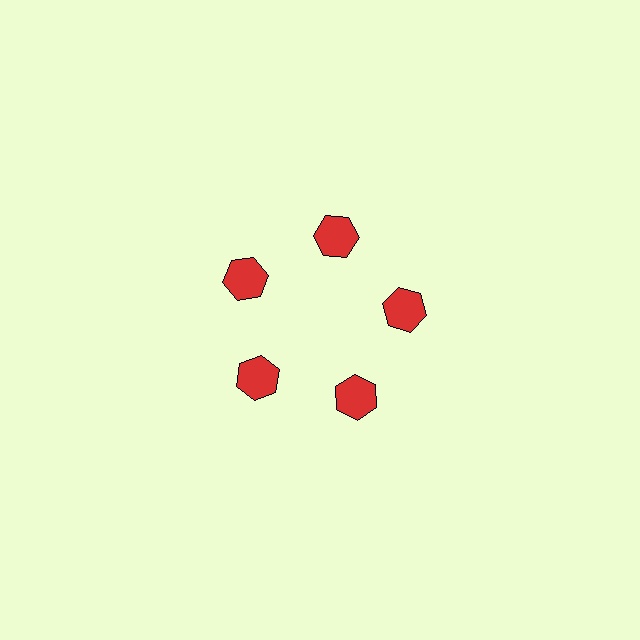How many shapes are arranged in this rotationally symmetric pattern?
There are 5 shapes, arranged in 5 groups of 1.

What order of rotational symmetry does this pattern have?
This pattern has 5-fold rotational symmetry.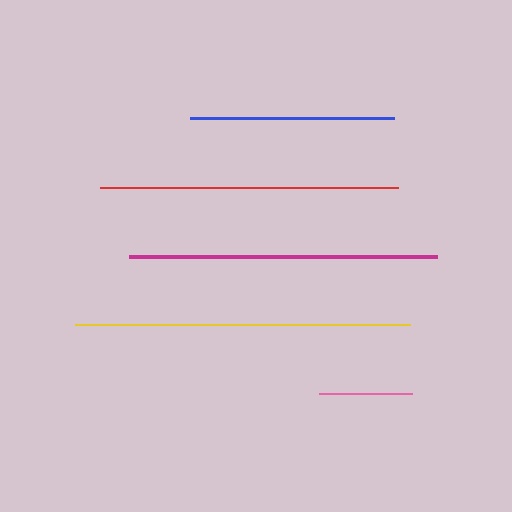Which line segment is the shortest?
The pink line is the shortest at approximately 92 pixels.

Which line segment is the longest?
The yellow line is the longest at approximately 334 pixels.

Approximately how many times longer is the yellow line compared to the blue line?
The yellow line is approximately 1.6 times the length of the blue line.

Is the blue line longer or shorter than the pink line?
The blue line is longer than the pink line.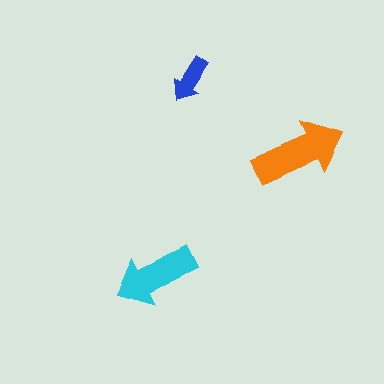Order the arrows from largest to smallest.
the orange one, the cyan one, the blue one.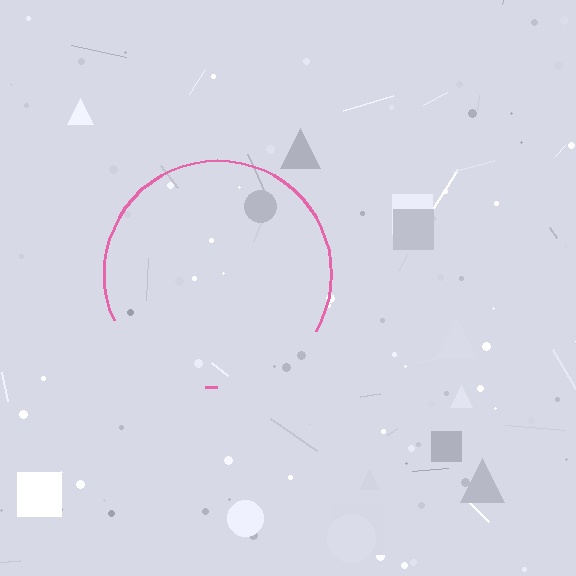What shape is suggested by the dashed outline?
The dashed outline suggests a circle.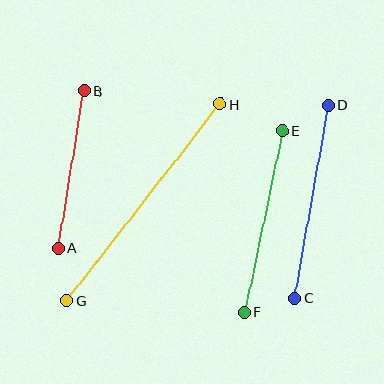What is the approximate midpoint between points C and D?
The midpoint is at approximately (312, 202) pixels.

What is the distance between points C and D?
The distance is approximately 195 pixels.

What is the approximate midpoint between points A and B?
The midpoint is at approximately (71, 169) pixels.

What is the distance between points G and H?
The distance is approximately 249 pixels.